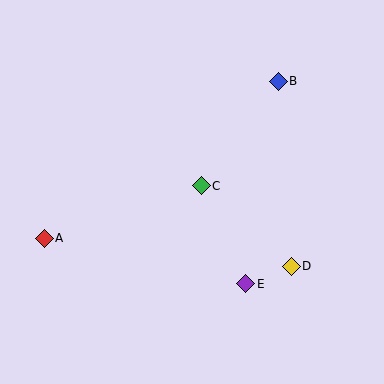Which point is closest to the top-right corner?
Point B is closest to the top-right corner.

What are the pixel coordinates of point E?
Point E is at (246, 284).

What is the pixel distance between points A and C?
The distance between A and C is 166 pixels.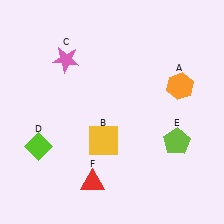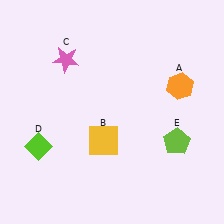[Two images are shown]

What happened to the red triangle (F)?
The red triangle (F) was removed in Image 2. It was in the bottom-left area of Image 1.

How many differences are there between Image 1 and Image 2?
There is 1 difference between the two images.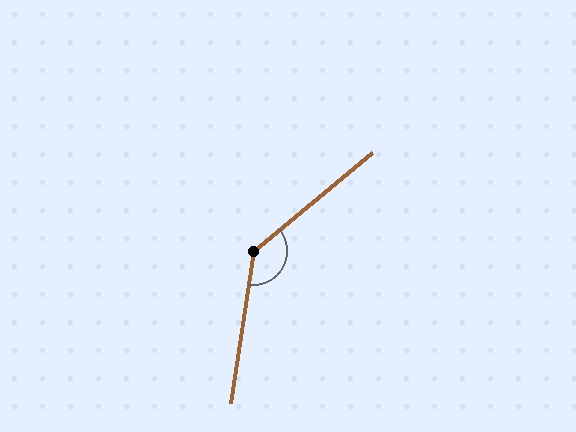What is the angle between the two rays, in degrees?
Approximately 138 degrees.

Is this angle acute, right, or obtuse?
It is obtuse.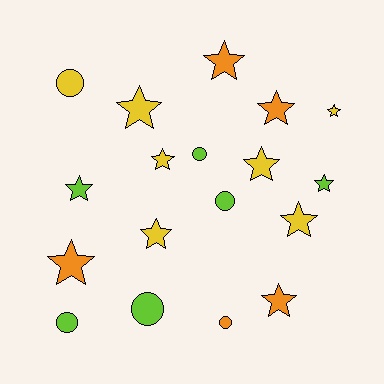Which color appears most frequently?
Yellow, with 7 objects.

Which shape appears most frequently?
Star, with 12 objects.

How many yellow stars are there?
There are 6 yellow stars.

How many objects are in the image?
There are 18 objects.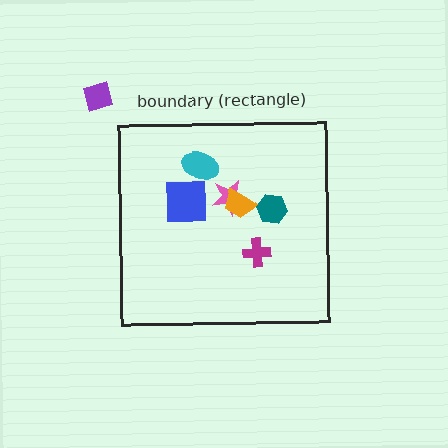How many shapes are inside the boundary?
6 inside, 1 outside.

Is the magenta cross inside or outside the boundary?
Inside.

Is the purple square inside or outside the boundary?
Outside.